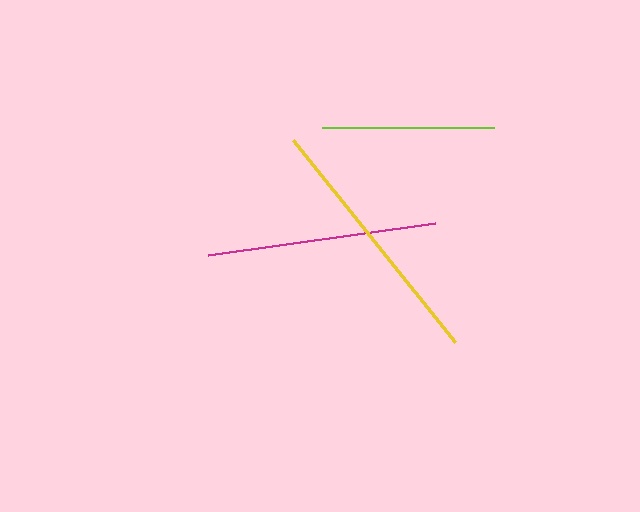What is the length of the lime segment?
The lime segment is approximately 172 pixels long.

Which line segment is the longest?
The yellow line is the longest at approximately 258 pixels.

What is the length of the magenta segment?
The magenta segment is approximately 229 pixels long.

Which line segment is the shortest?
The lime line is the shortest at approximately 172 pixels.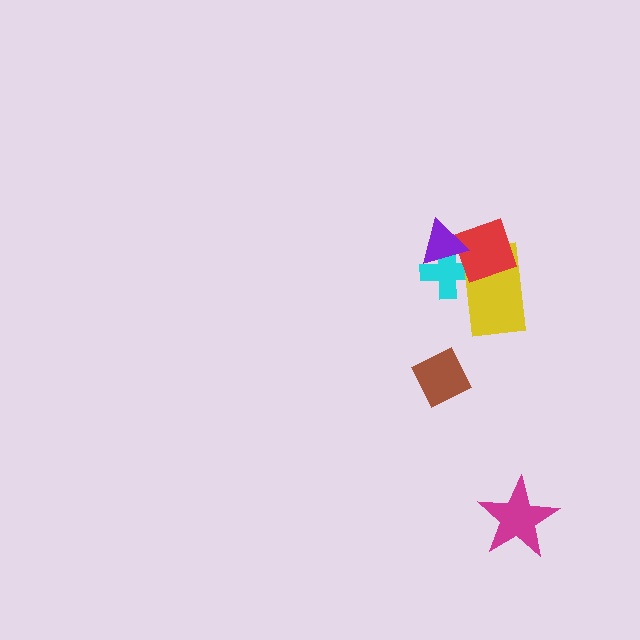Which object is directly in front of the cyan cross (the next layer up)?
The yellow rectangle is directly in front of the cyan cross.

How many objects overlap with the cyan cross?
3 objects overlap with the cyan cross.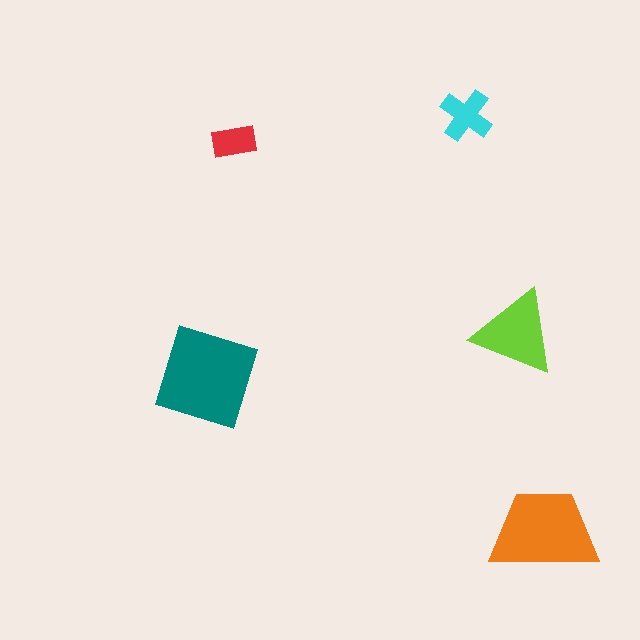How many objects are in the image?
There are 5 objects in the image.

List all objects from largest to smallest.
The teal diamond, the orange trapezoid, the lime triangle, the cyan cross, the red rectangle.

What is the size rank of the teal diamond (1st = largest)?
1st.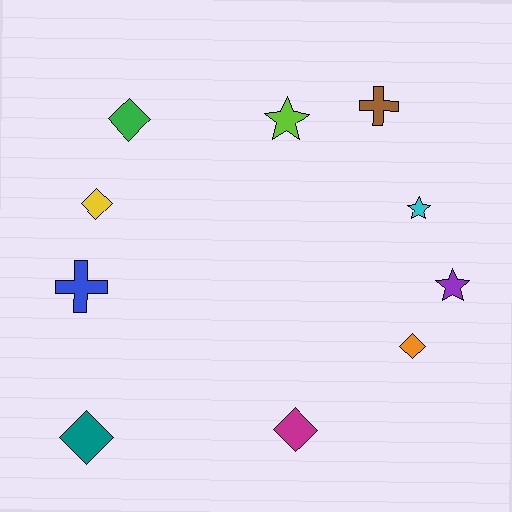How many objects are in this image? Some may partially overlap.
There are 10 objects.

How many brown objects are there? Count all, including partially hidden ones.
There is 1 brown object.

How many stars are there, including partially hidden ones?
There are 3 stars.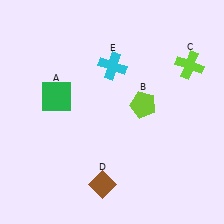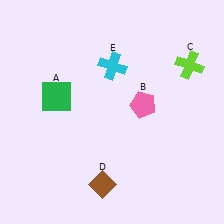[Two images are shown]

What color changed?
The pentagon (B) changed from lime in Image 1 to pink in Image 2.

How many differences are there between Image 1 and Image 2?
There is 1 difference between the two images.